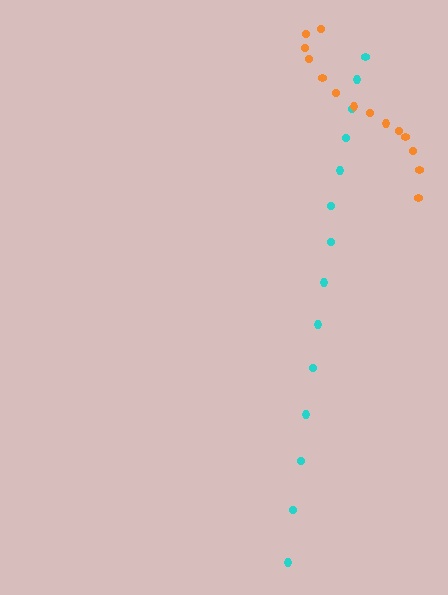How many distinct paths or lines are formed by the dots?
There are 2 distinct paths.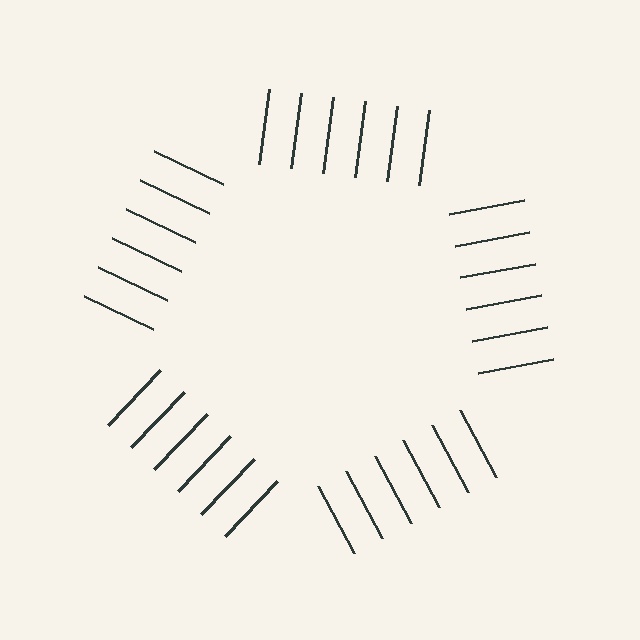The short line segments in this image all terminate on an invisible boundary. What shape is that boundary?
An illusory pentagon — the line segments terminate on its edges but no continuous stroke is drawn.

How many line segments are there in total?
30 — 6 along each of the 5 edges.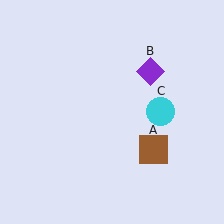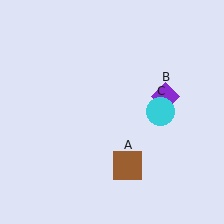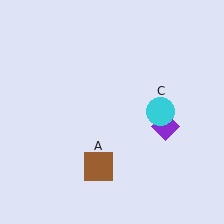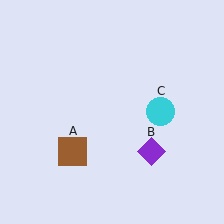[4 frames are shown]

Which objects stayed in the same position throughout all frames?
Cyan circle (object C) remained stationary.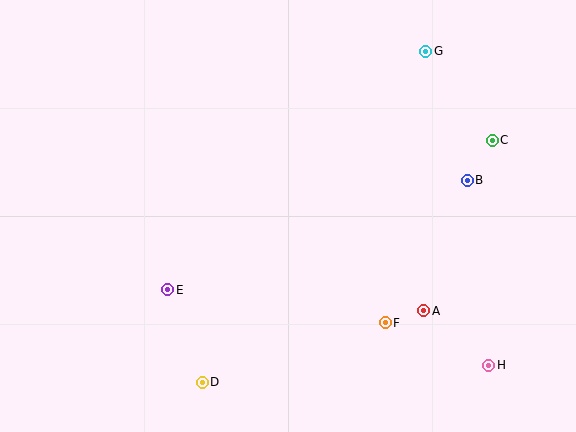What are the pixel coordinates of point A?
Point A is at (424, 311).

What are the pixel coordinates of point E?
Point E is at (168, 290).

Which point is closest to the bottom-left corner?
Point D is closest to the bottom-left corner.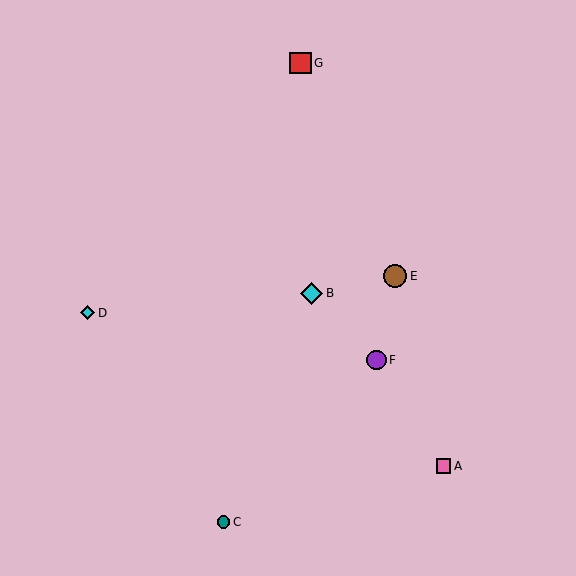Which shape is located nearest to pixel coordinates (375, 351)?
The purple circle (labeled F) at (376, 360) is nearest to that location.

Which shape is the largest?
The brown circle (labeled E) is the largest.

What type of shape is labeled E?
Shape E is a brown circle.